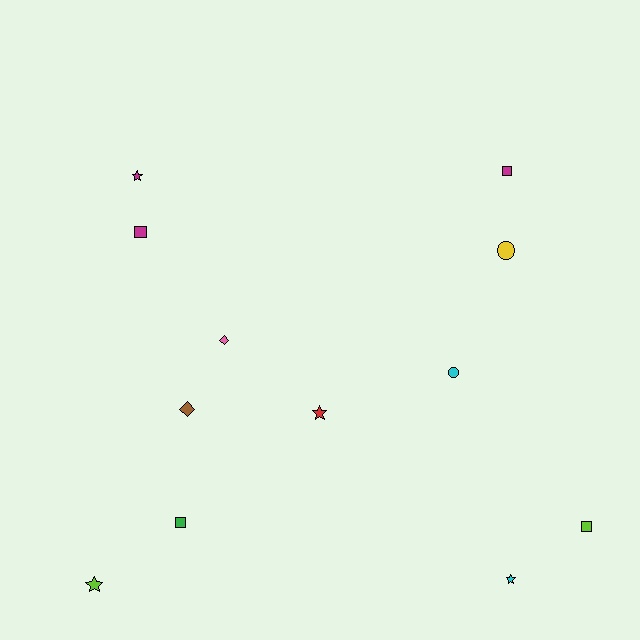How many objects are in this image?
There are 12 objects.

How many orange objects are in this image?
There are no orange objects.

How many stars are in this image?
There are 4 stars.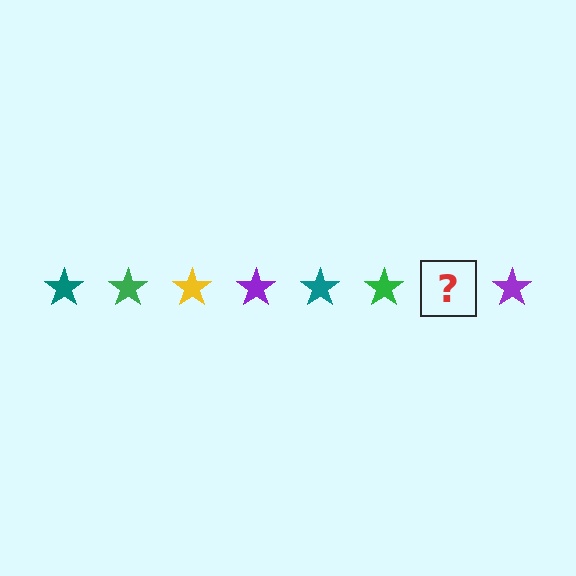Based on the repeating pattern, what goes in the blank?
The blank should be a yellow star.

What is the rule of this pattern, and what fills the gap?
The rule is that the pattern cycles through teal, green, yellow, purple stars. The gap should be filled with a yellow star.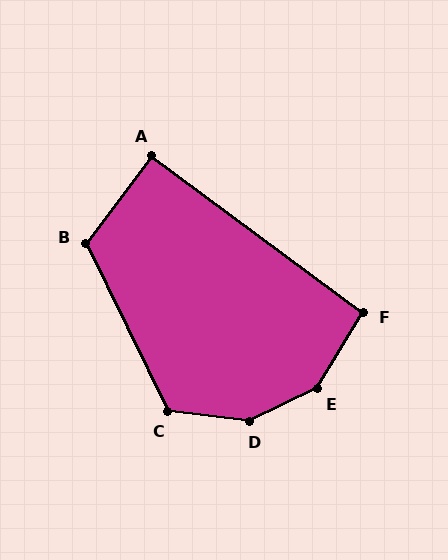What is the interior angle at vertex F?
Approximately 95 degrees (obtuse).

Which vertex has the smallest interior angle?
A, at approximately 91 degrees.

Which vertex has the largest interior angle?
D, at approximately 148 degrees.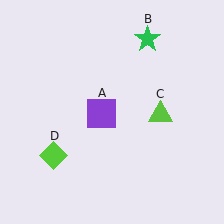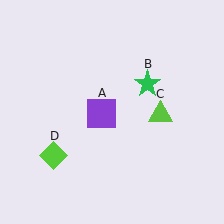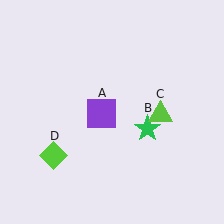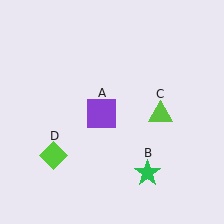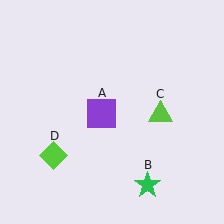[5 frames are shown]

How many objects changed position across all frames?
1 object changed position: green star (object B).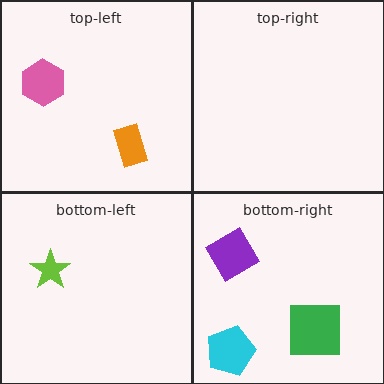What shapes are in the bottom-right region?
The cyan pentagon, the purple diamond, the green square.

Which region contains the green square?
The bottom-right region.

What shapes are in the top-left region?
The pink hexagon, the orange rectangle.